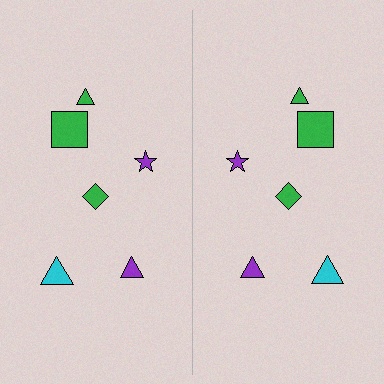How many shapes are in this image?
There are 12 shapes in this image.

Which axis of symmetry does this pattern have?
The pattern has a vertical axis of symmetry running through the center of the image.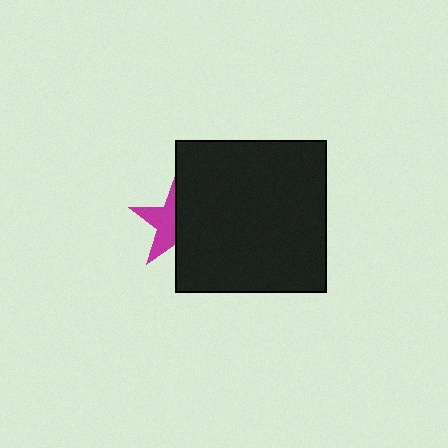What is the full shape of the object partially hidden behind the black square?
The partially hidden object is a magenta star.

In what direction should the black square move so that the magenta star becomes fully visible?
The black square should move right. That is the shortest direction to clear the overlap and leave the magenta star fully visible.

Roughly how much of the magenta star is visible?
About half of it is visible (roughly 48%).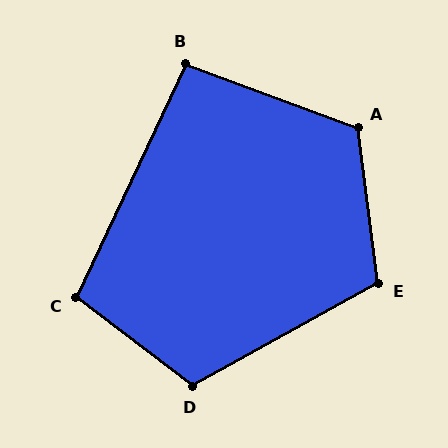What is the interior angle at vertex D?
Approximately 114 degrees (obtuse).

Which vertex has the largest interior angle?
A, at approximately 118 degrees.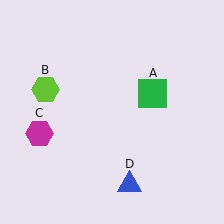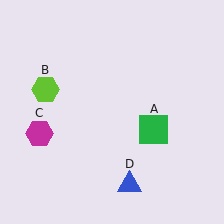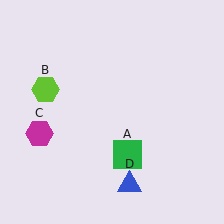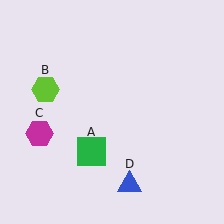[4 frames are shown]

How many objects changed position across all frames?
1 object changed position: green square (object A).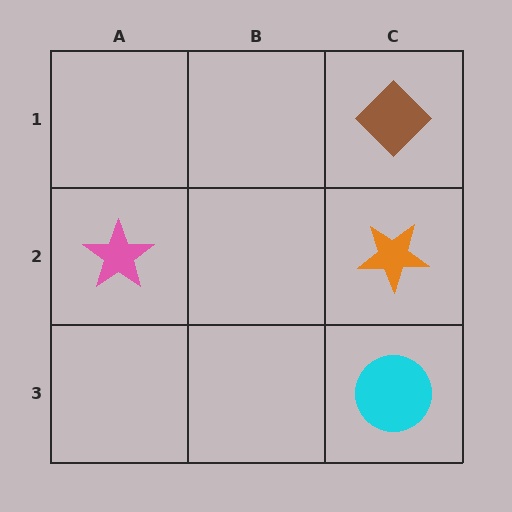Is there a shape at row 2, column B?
No, that cell is empty.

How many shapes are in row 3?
1 shape.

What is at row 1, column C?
A brown diamond.